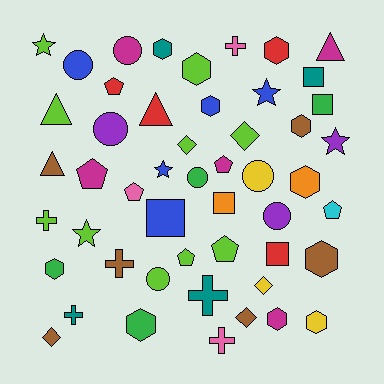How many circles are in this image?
There are 7 circles.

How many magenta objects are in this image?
There are 5 magenta objects.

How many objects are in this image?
There are 50 objects.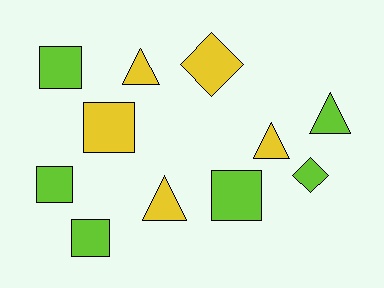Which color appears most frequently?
Lime, with 6 objects.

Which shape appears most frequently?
Square, with 5 objects.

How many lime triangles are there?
There is 1 lime triangle.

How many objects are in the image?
There are 11 objects.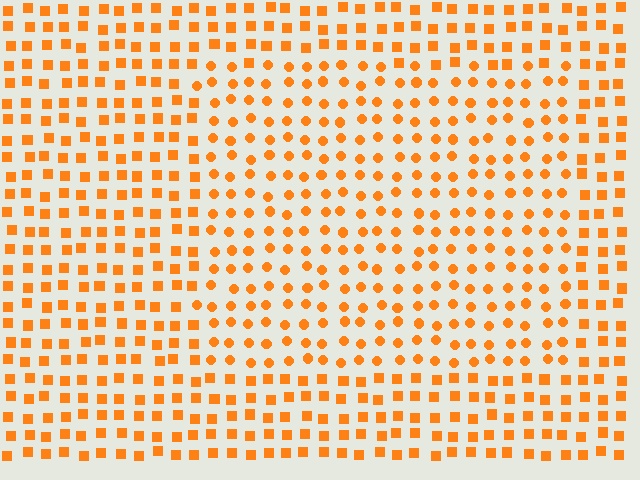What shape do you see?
I see a rectangle.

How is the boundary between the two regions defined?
The boundary is defined by a change in element shape: circles inside vs. squares outside. All elements share the same color and spacing.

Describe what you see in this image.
The image is filled with small orange elements arranged in a uniform grid. A rectangle-shaped region contains circles, while the surrounding area contains squares. The boundary is defined purely by the change in element shape.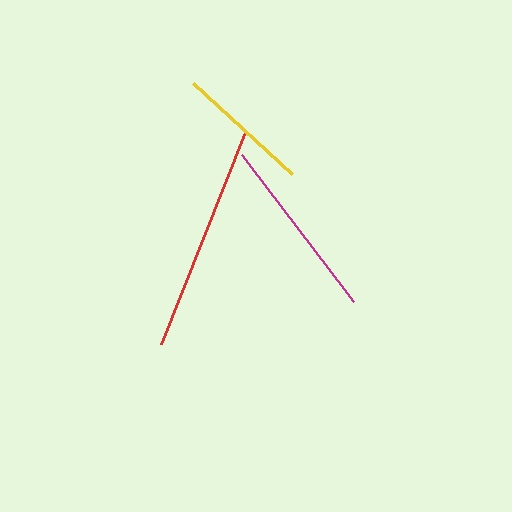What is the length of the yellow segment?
The yellow segment is approximately 135 pixels long.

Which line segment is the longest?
The red line is the longest at approximately 228 pixels.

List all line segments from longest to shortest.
From longest to shortest: red, magenta, yellow.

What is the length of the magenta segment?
The magenta segment is approximately 185 pixels long.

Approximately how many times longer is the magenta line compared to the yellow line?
The magenta line is approximately 1.4 times the length of the yellow line.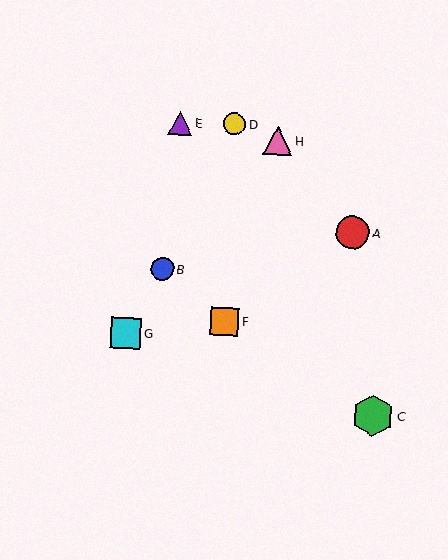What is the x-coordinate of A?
Object A is at x≈353.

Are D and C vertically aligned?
No, D is at x≈235 and C is at x≈373.